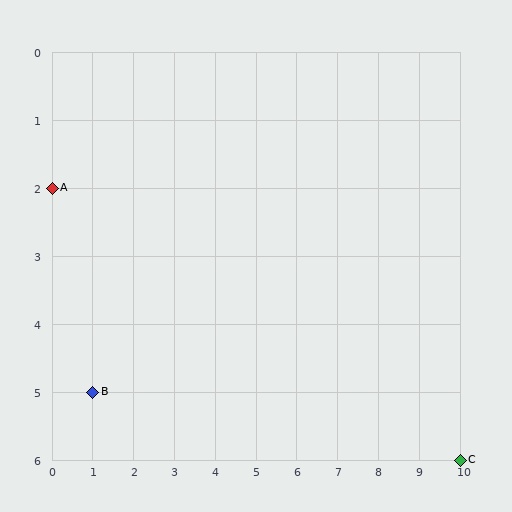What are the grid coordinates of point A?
Point A is at grid coordinates (0, 2).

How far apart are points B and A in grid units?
Points B and A are 1 column and 3 rows apart (about 3.2 grid units diagonally).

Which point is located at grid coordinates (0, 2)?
Point A is at (0, 2).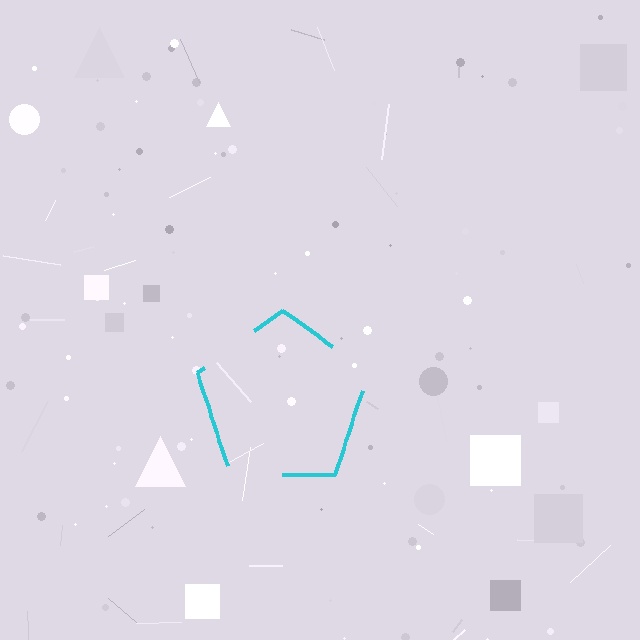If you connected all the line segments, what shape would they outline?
They would outline a pentagon.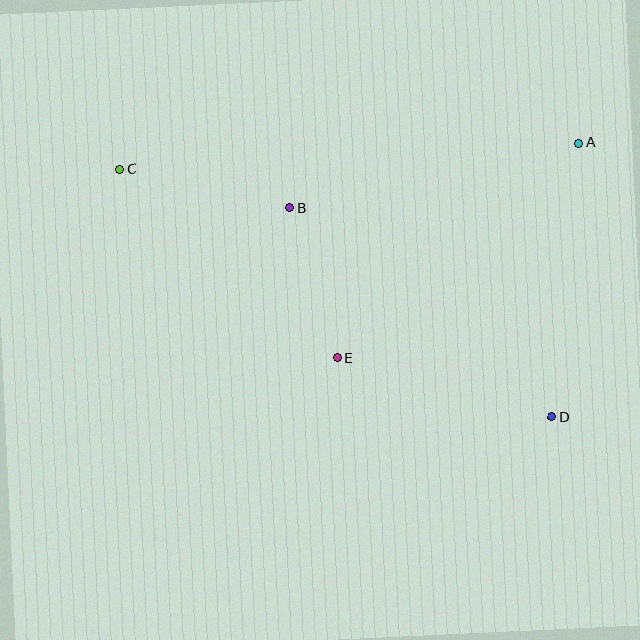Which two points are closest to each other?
Points B and E are closest to each other.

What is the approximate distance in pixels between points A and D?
The distance between A and D is approximately 275 pixels.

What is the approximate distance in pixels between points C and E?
The distance between C and E is approximately 288 pixels.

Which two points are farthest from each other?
Points C and D are farthest from each other.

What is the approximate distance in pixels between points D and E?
The distance between D and E is approximately 222 pixels.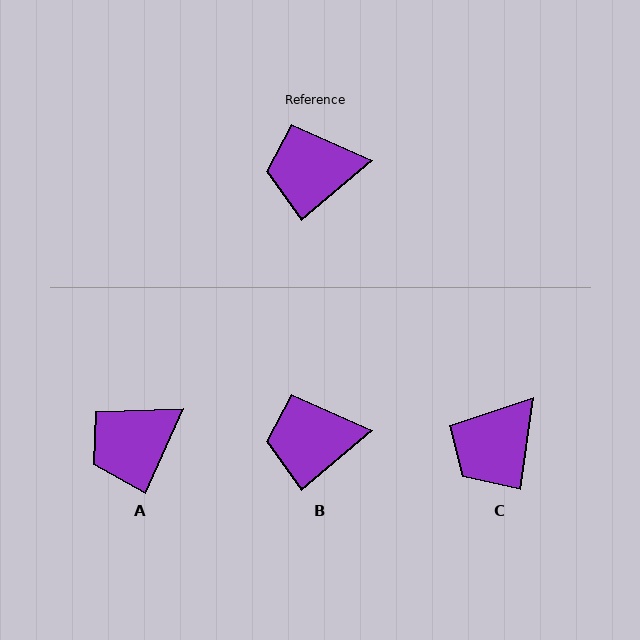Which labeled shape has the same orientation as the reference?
B.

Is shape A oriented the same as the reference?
No, it is off by about 26 degrees.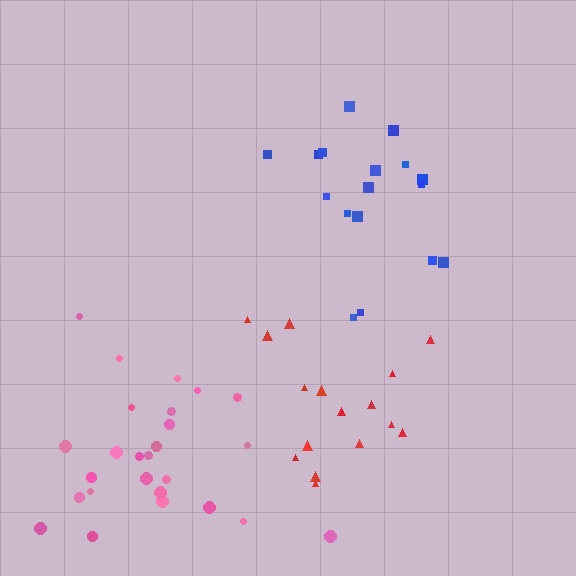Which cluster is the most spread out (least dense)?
Red.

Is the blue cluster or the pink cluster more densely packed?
Pink.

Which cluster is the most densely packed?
Pink.